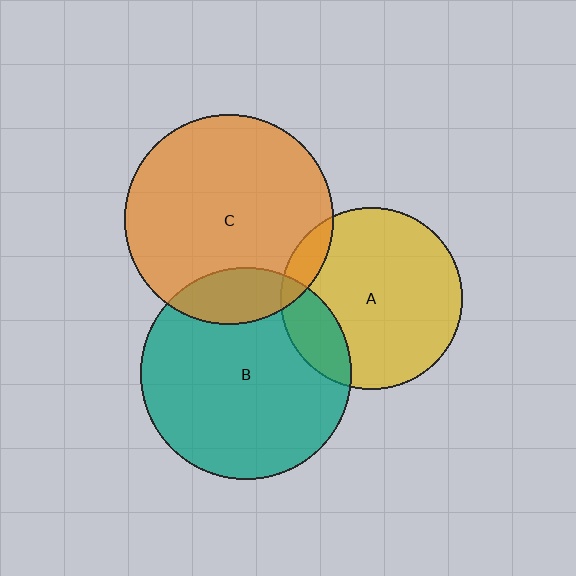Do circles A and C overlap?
Yes.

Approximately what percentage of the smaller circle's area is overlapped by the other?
Approximately 10%.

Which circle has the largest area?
Circle B (teal).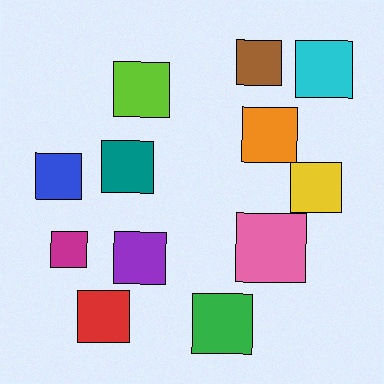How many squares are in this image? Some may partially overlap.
There are 12 squares.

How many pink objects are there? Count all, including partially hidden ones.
There is 1 pink object.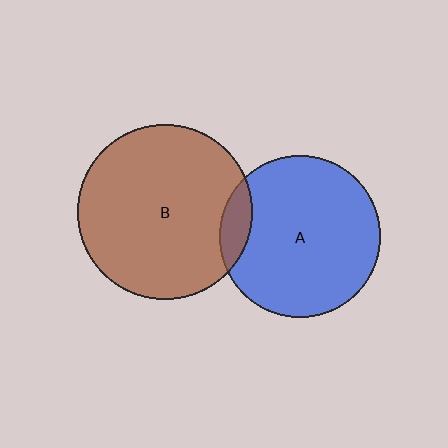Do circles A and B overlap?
Yes.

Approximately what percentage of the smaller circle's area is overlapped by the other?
Approximately 10%.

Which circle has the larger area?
Circle B (brown).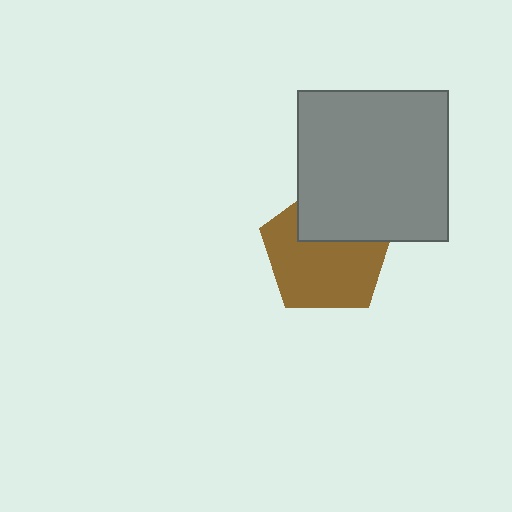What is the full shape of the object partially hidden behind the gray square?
The partially hidden object is a brown pentagon.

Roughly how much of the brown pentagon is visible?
Most of it is visible (roughly 66%).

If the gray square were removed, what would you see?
You would see the complete brown pentagon.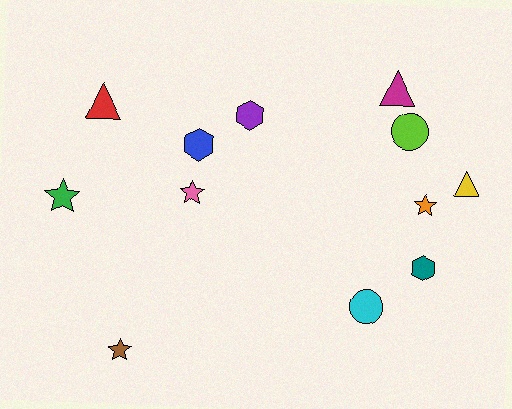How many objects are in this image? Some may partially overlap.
There are 12 objects.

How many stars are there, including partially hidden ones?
There are 4 stars.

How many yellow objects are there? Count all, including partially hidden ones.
There is 1 yellow object.